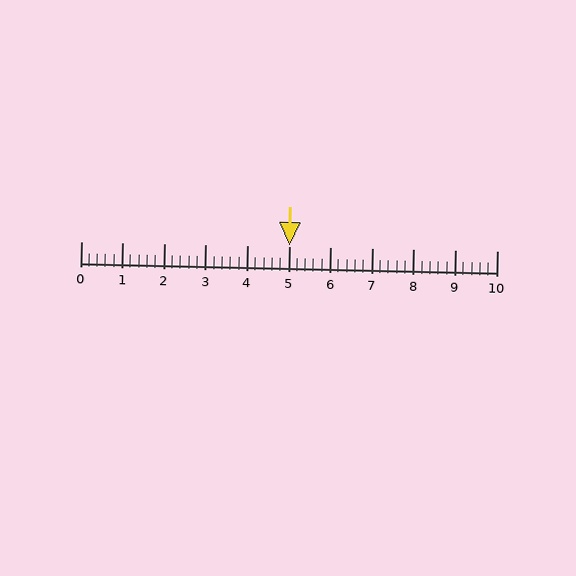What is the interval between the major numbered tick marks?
The major tick marks are spaced 1 units apart.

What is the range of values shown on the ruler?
The ruler shows values from 0 to 10.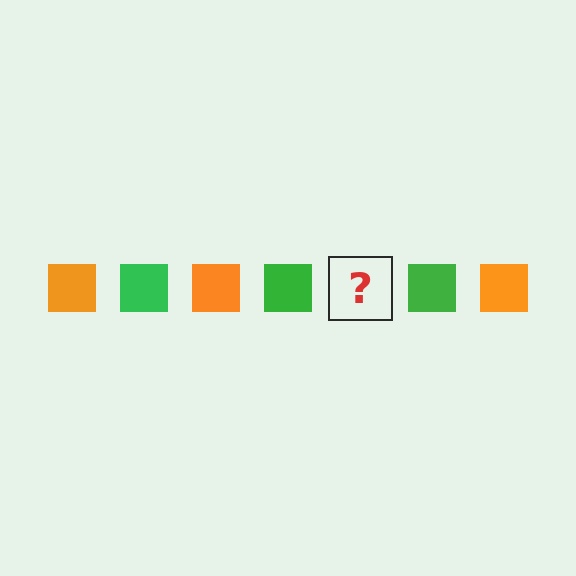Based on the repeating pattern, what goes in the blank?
The blank should be an orange square.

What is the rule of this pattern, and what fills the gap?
The rule is that the pattern cycles through orange, green squares. The gap should be filled with an orange square.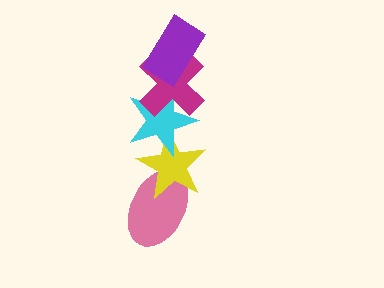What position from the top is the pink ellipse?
The pink ellipse is 5th from the top.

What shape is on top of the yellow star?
The cyan star is on top of the yellow star.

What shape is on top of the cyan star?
The magenta cross is on top of the cyan star.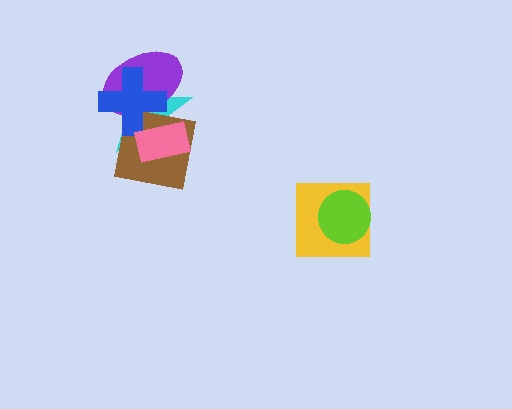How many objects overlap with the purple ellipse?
3 objects overlap with the purple ellipse.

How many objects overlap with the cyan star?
4 objects overlap with the cyan star.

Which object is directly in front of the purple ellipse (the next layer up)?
The brown square is directly in front of the purple ellipse.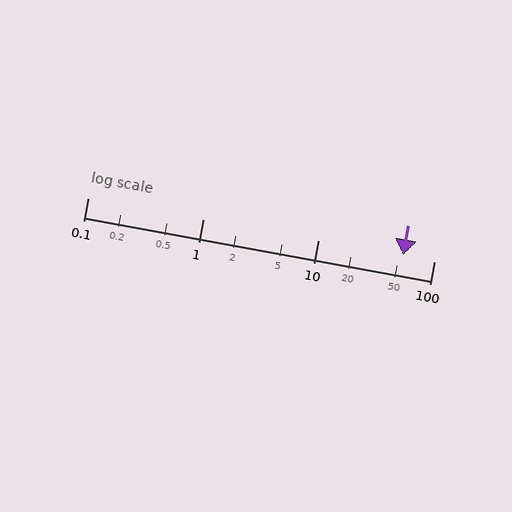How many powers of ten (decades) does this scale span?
The scale spans 3 decades, from 0.1 to 100.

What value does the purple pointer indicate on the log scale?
The pointer indicates approximately 54.